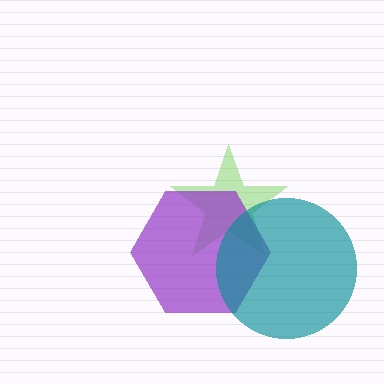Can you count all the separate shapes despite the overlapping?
Yes, there are 3 separate shapes.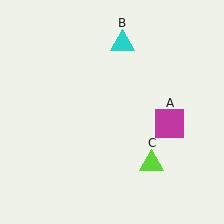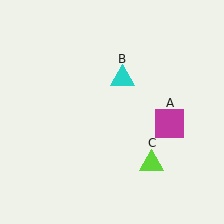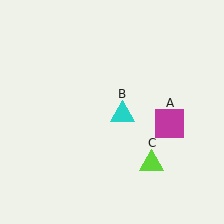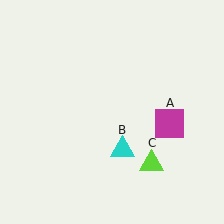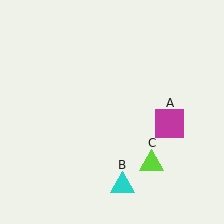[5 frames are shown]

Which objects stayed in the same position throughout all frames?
Magenta square (object A) and lime triangle (object C) remained stationary.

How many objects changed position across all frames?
1 object changed position: cyan triangle (object B).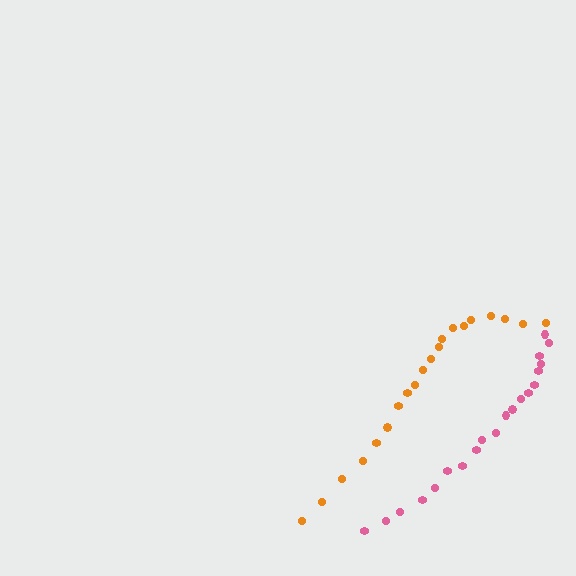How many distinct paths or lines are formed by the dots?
There are 2 distinct paths.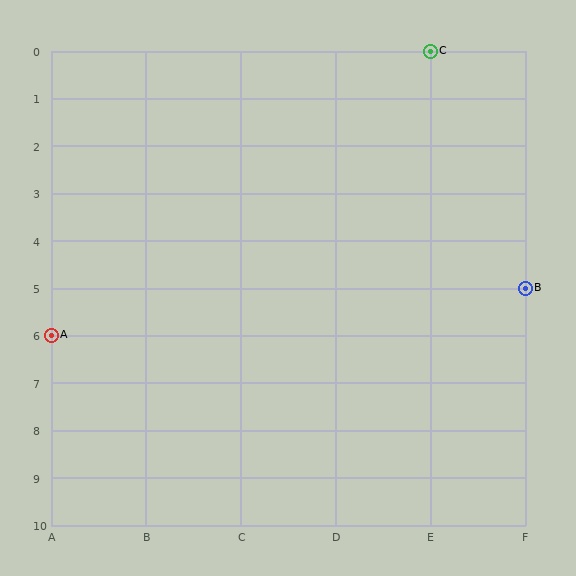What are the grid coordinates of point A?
Point A is at grid coordinates (A, 6).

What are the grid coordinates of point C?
Point C is at grid coordinates (E, 0).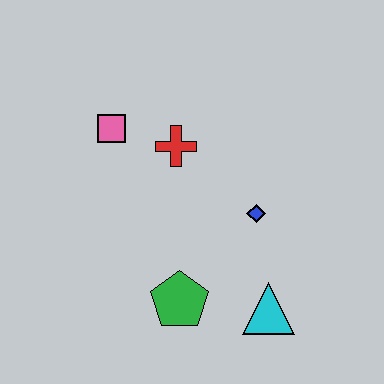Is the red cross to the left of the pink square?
No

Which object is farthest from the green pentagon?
The pink square is farthest from the green pentagon.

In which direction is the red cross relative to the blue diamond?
The red cross is to the left of the blue diamond.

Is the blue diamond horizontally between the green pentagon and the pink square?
No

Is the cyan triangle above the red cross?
No